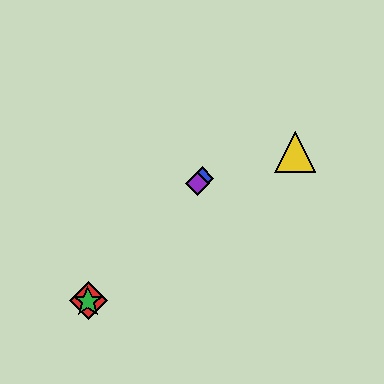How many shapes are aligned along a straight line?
4 shapes (the red diamond, the blue diamond, the green star, the purple diamond) are aligned along a straight line.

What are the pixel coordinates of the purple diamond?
The purple diamond is at (198, 183).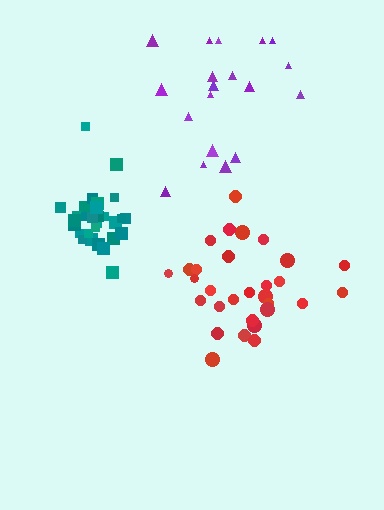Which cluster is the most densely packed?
Teal.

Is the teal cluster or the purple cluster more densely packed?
Teal.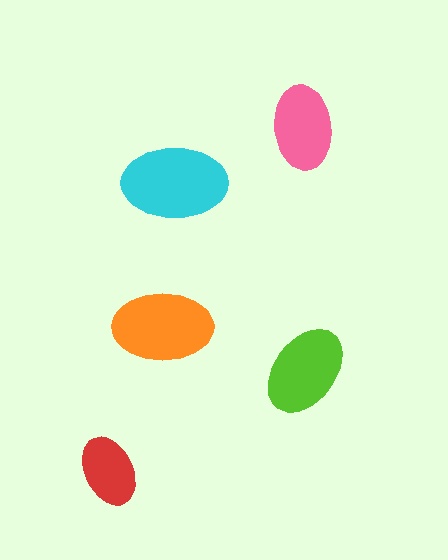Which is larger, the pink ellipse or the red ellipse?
The pink one.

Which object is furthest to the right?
The lime ellipse is rightmost.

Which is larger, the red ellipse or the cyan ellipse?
The cyan one.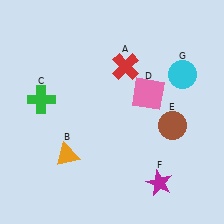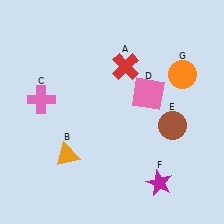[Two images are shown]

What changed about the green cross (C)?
In Image 1, C is green. In Image 2, it changed to pink.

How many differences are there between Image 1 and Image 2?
There are 2 differences between the two images.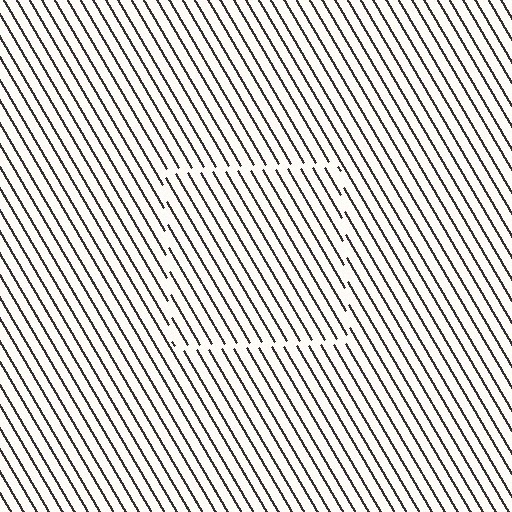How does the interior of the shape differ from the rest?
The interior of the shape contains the same grating, shifted by half a period — the contour is defined by the phase discontinuity where line-ends from the inner and outer gratings abut.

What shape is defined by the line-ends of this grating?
An illusory square. The interior of the shape contains the same grating, shifted by half a period — the contour is defined by the phase discontinuity where line-ends from the inner and outer gratings abut.